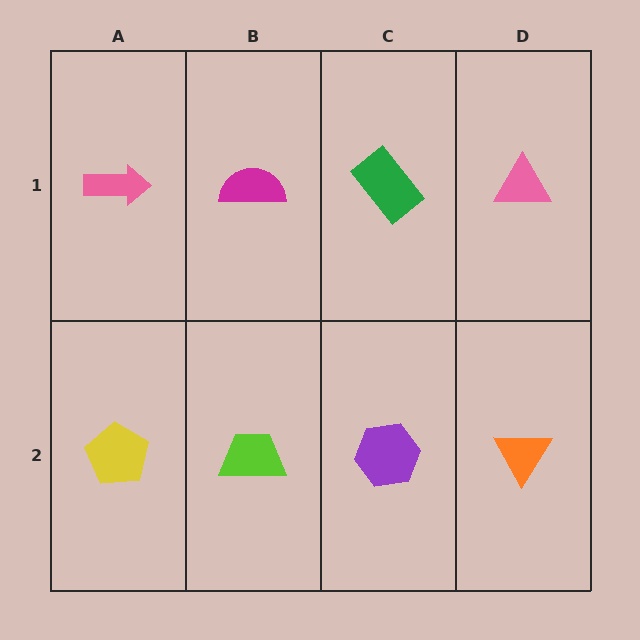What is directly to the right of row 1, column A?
A magenta semicircle.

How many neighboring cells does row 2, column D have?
2.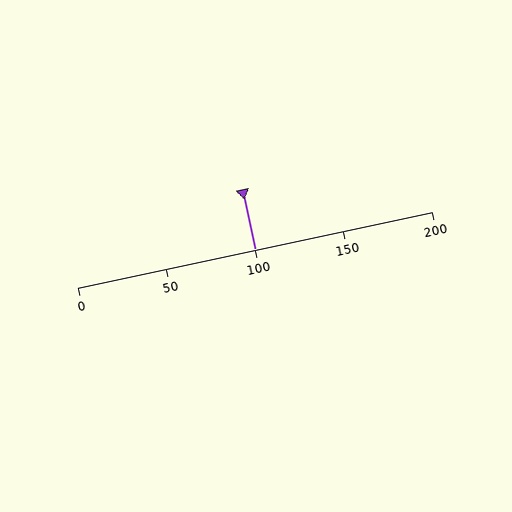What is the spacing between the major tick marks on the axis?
The major ticks are spaced 50 apart.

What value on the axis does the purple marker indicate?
The marker indicates approximately 100.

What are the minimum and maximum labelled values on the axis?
The axis runs from 0 to 200.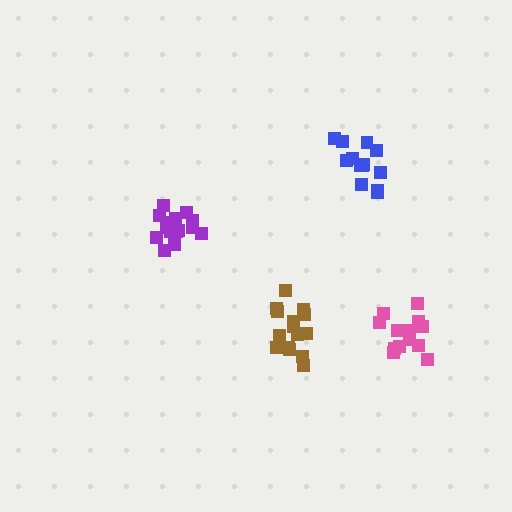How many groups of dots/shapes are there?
There are 4 groups.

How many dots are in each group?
Group 1: 16 dots, Group 2: 16 dots, Group 3: 13 dots, Group 4: 13 dots (58 total).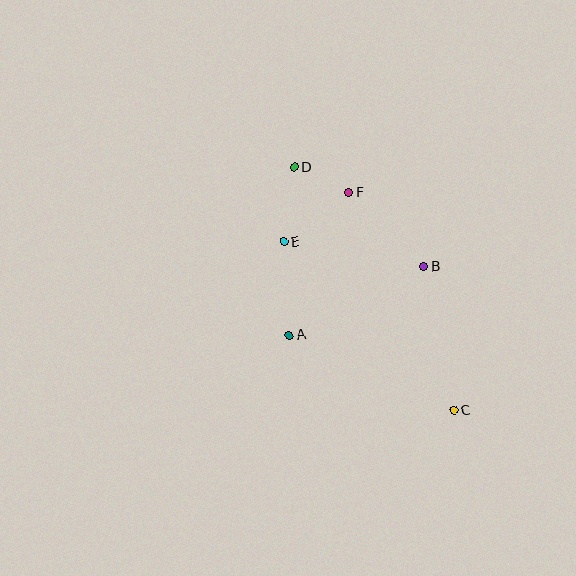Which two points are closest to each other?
Points D and F are closest to each other.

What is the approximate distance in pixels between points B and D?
The distance between B and D is approximately 164 pixels.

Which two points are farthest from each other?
Points C and D are farthest from each other.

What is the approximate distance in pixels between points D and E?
The distance between D and E is approximately 75 pixels.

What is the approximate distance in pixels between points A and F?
The distance between A and F is approximately 155 pixels.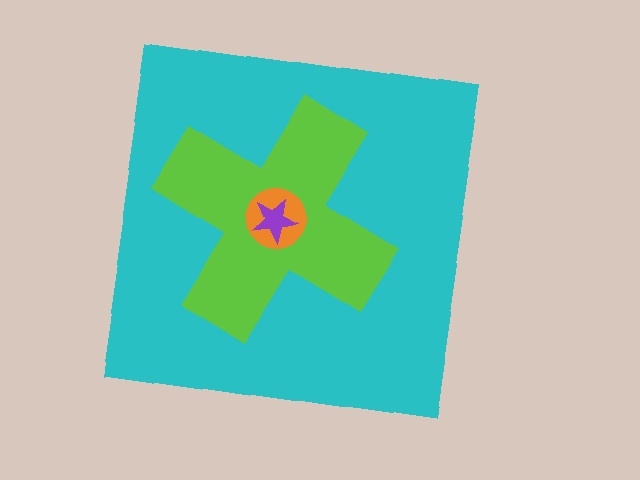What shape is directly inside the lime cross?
The orange circle.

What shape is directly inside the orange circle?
The purple star.